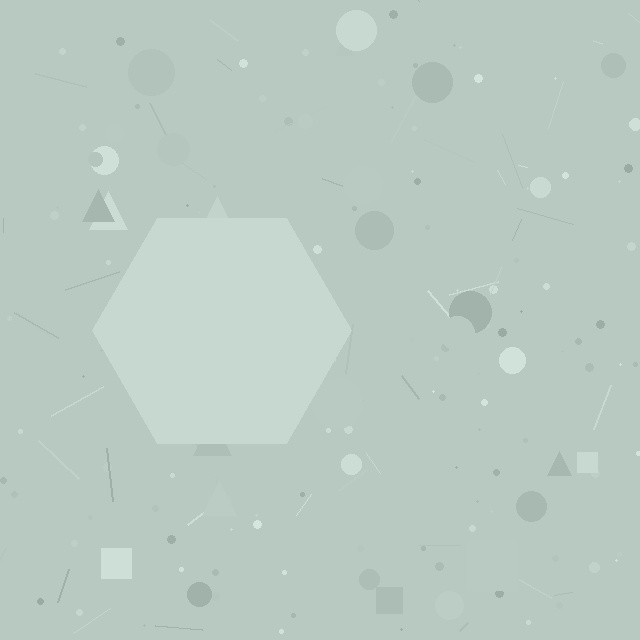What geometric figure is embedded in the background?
A hexagon is embedded in the background.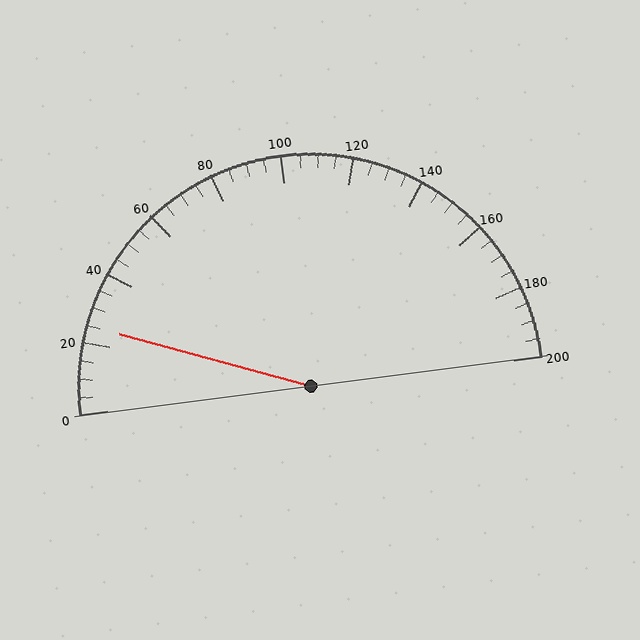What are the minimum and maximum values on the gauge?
The gauge ranges from 0 to 200.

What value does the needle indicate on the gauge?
The needle indicates approximately 25.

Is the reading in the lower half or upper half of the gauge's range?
The reading is in the lower half of the range (0 to 200).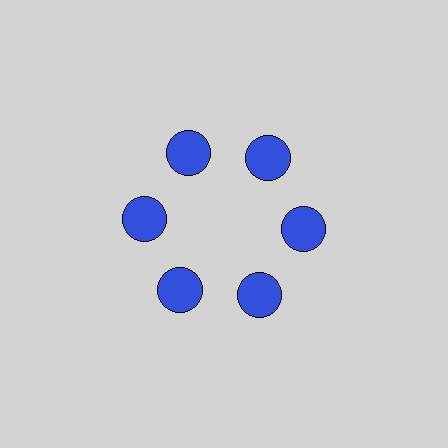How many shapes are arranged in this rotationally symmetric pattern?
There are 6 shapes, arranged in 6 groups of 1.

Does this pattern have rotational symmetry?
Yes, this pattern has 6-fold rotational symmetry. It looks the same after rotating 60 degrees around the center.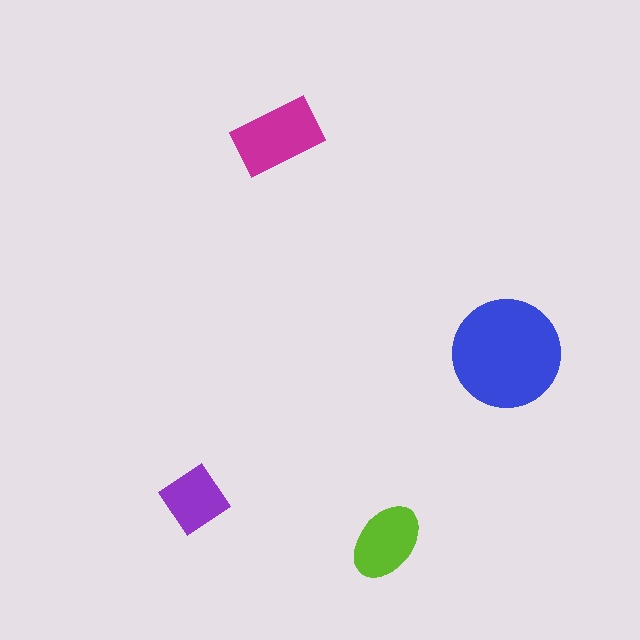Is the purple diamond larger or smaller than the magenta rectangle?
Smaller.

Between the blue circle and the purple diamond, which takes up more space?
The blue circle.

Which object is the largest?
The blue circle.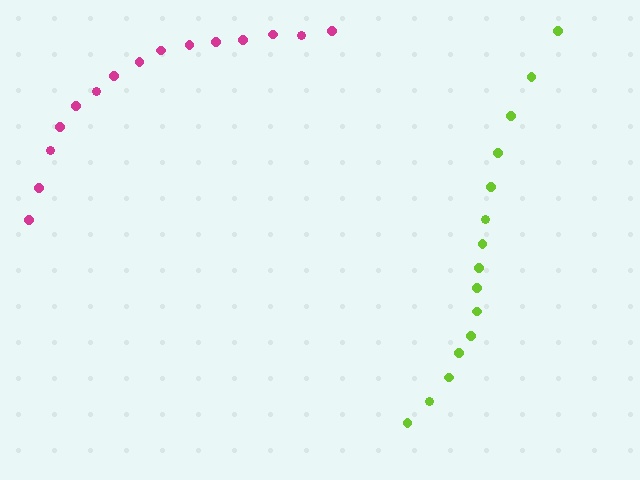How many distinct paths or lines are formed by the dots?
There are 2 distinct paths.